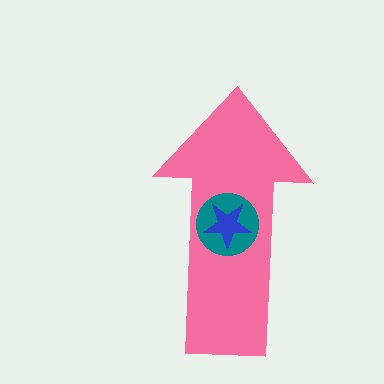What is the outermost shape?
The pink arrow.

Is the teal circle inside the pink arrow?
Yes.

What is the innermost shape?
The blue star.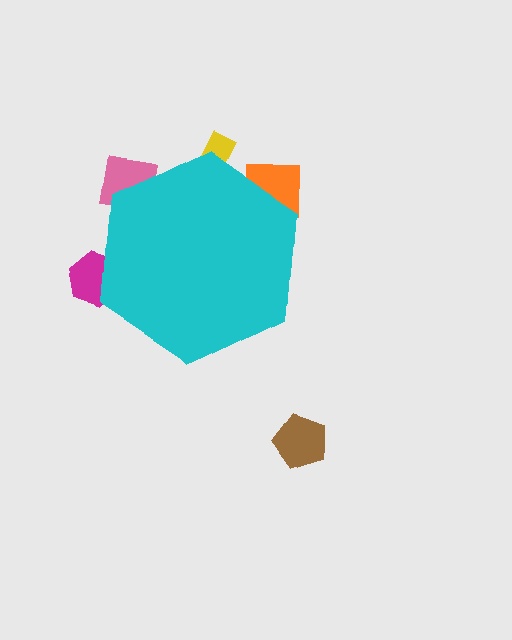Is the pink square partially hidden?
Yes, the pink square is partially hidden behind the cyan hexagon.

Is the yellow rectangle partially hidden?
Yes, the yellow rectangle is partially hidden behind the cyan hexagon.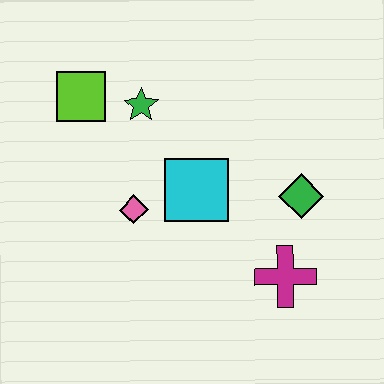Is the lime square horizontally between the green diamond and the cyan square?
No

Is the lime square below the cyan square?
No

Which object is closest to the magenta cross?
The green diamond is closest to the magenta cross.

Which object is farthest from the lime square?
The magenta cross is farthest from the lime square.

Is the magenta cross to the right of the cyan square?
Yes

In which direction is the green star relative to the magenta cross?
The green star is above the magenta cross.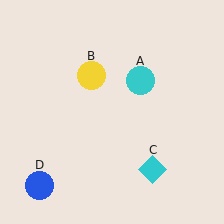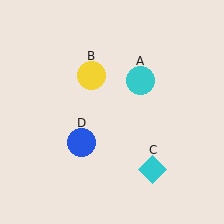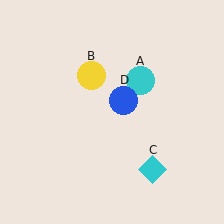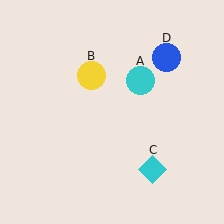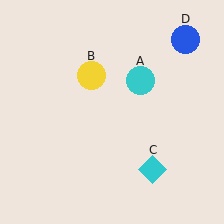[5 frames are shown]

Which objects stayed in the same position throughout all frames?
Cyan circle (object A) and yellow circle (object B) and cyan diamond (object C) remained stationary.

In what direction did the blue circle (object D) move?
The blue circle (object D) moved up and to the right.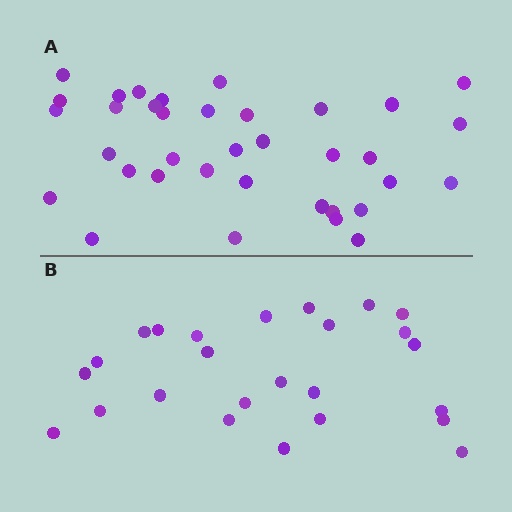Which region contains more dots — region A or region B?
Region A (the top region) has more dots.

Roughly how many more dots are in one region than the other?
Region A has roughly 12 or so more dots than region B.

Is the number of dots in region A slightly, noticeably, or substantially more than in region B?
Region A has noticeably more, but not dramatically so. The ratio is roughly 1.4 to 1.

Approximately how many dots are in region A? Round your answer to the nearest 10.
About 40 dots. (The exact count is 36, which rounds to 40.)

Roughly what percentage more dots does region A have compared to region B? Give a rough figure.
About 45% more.